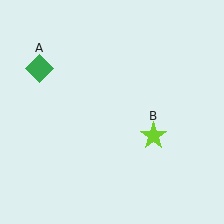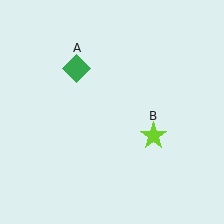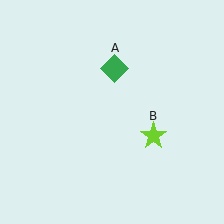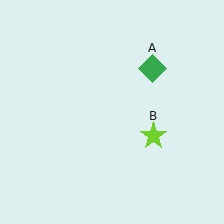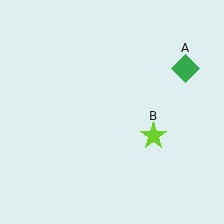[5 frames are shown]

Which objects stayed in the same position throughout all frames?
Lime star (object B) remained stationary.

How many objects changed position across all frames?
1 object changed position: green diamond (object A).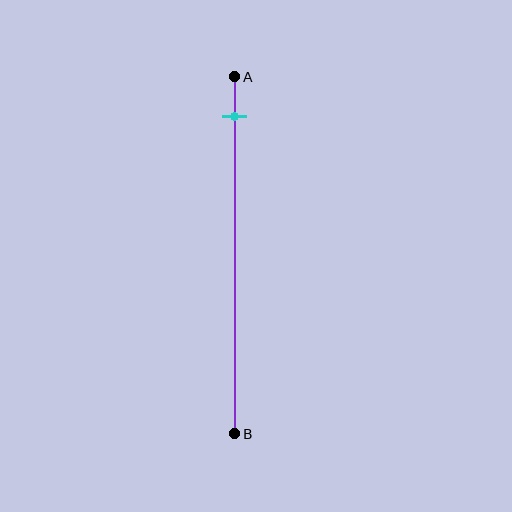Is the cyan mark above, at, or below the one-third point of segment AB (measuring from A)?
The cyan mark is above the one-third point of segment AB.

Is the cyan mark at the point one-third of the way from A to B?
No, the mark is at about 10% from A, not at the 33% one-third point.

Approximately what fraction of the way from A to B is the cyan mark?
The cyan mark is approximately 10% of the way from A to B.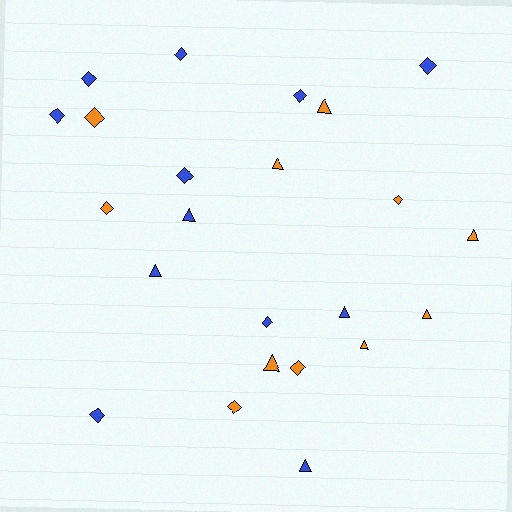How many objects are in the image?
There are 23 objects.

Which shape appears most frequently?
Diamond, with 13 objects.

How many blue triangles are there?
There are 4 blue triangles.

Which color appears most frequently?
Blue, with 12 objects.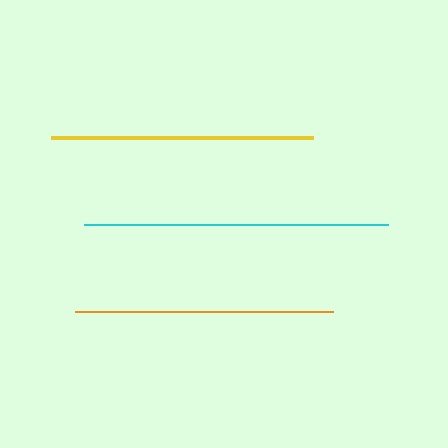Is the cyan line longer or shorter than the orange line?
The cyan line is longer than the orange line.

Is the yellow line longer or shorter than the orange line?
The yellow line is longer than the orange line.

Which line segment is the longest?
The cyan line is the longest at approximately 305 pixels.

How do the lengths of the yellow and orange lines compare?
The yellow and orange lines are approximately the same length.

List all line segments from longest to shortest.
From longest to shortest: cyan, yellow, orange.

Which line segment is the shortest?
The orange line is the shortest at approximately 258 pixels.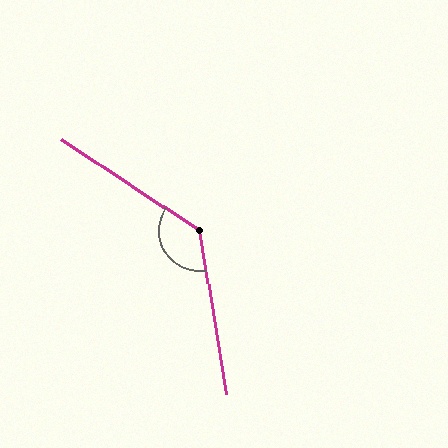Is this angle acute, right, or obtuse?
It is obtuse.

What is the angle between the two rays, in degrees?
Approximately 133 degrees.